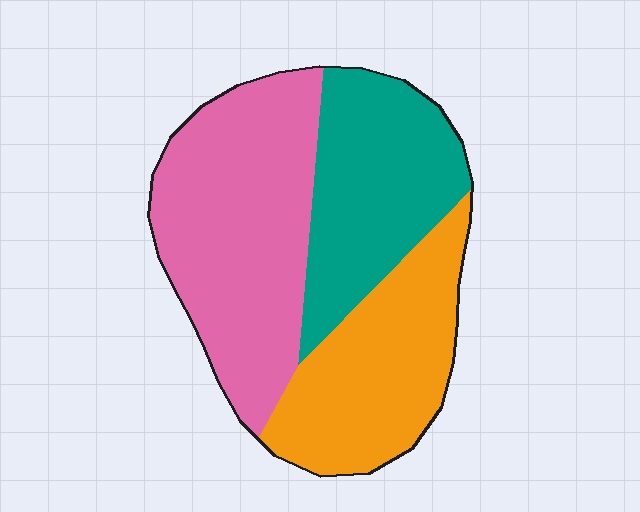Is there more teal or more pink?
Pink.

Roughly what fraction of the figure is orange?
Orange takes up about one third (1/3) of the figure.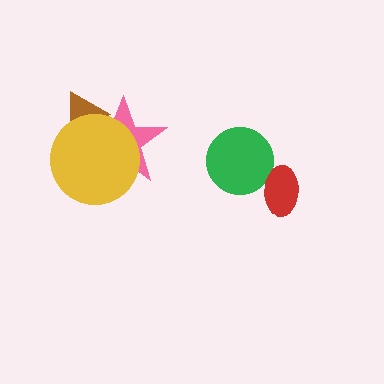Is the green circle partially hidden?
Yes, it is partially covered by another shape.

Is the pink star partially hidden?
Yes, it is partially covered by another shape.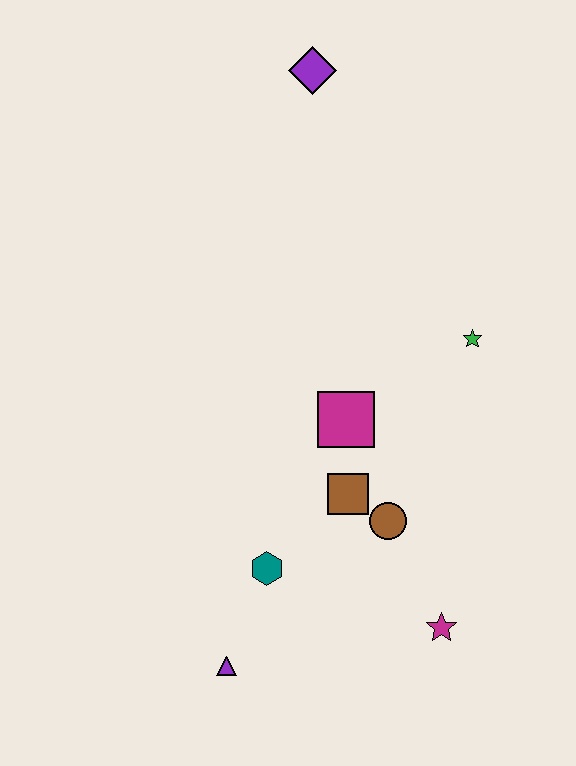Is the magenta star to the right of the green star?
No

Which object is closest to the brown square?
The brown circle is closest to the brown square.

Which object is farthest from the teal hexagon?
The purple diamond is farthest from the teal hexagon.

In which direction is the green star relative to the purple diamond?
The green star is below the purple diamond.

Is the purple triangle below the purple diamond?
Yes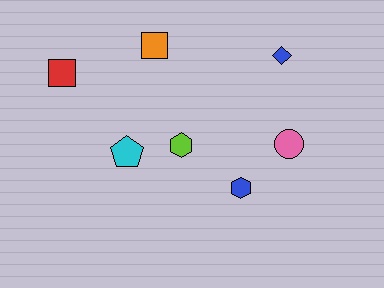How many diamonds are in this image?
There is 1 diamond.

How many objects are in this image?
There are 7 objects.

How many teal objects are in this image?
There are no teal objects.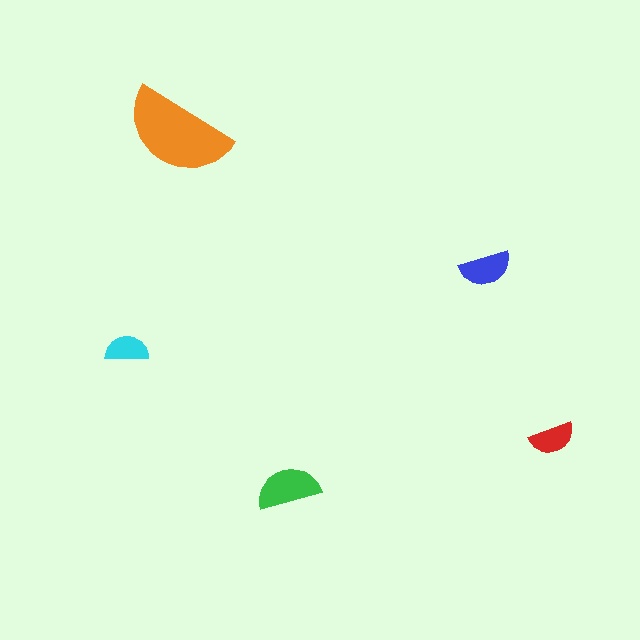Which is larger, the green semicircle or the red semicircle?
The green one.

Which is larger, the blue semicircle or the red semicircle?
The blue one.